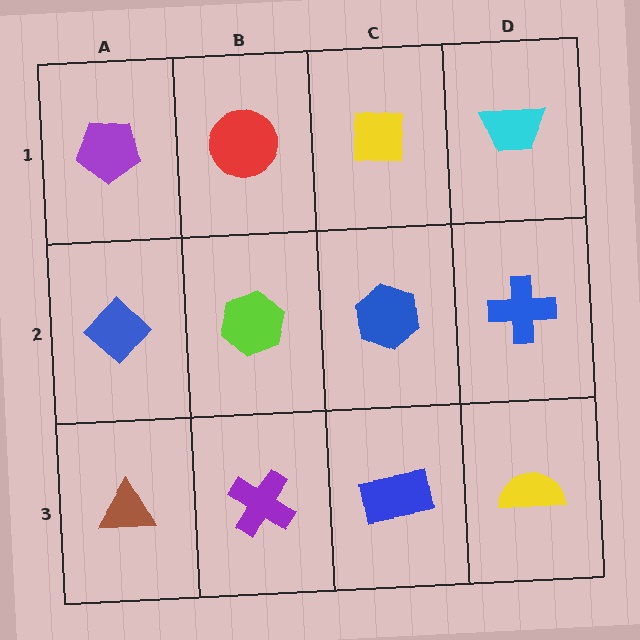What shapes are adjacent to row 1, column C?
A blue hexagon (row 2, column C), a red circle (row 1, column B), a cyan trapezoid (row 1, column D).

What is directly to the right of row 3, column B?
A blue rectangle.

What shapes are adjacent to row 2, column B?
A red circle (row 1, column B), a purple cross (row 3, column B), a blue diamond (row 2, column A), a blue hexagon (row 2, column C).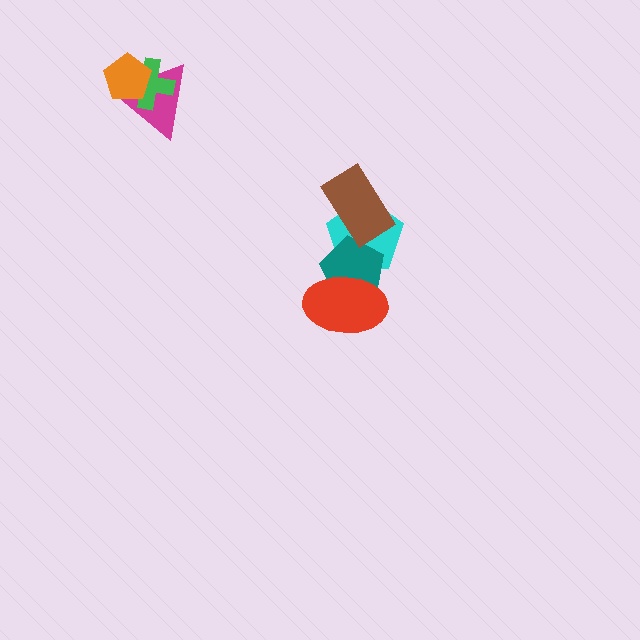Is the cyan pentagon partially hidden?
Yes, it is partially covered by another shape.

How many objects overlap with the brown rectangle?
1 object overlaps with the brown rectangle.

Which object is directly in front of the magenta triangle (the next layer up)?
The green cross is directly in front of the magenta triangle.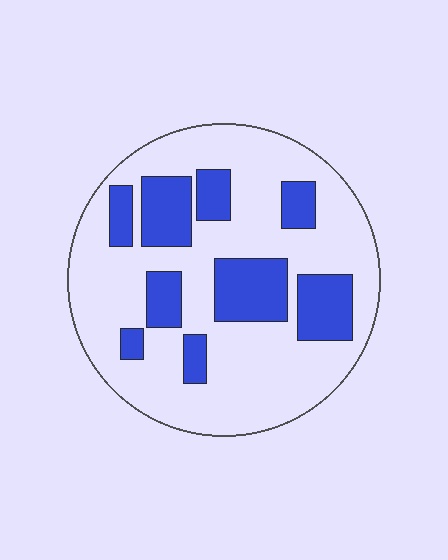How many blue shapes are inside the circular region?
9.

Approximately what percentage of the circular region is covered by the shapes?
Approximately 25%.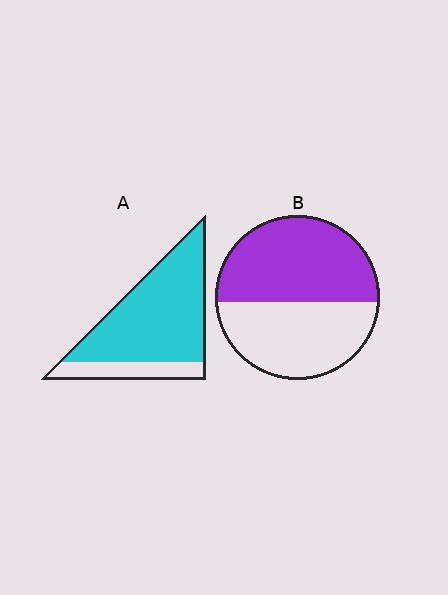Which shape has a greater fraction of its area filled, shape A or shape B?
Shape A.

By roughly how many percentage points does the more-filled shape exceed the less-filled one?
By roughly 25 percentage points (A over B).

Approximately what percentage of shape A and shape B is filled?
A is approximately 80% and B is approximately 55%.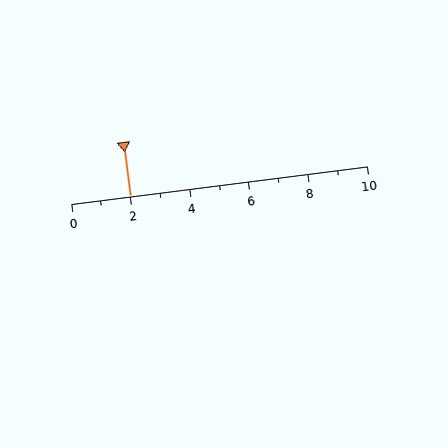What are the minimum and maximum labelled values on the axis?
The axis runs from 0 to 10.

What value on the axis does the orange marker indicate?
The marker indicates approximately 2.